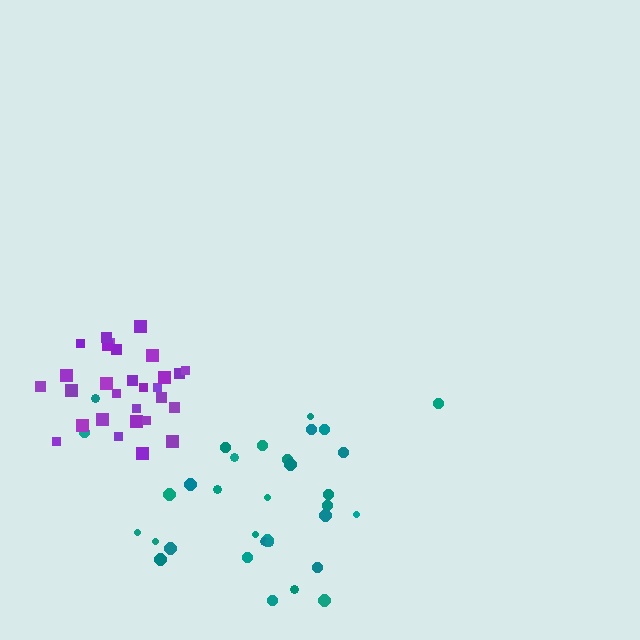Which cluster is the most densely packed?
Purple.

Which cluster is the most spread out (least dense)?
Teal.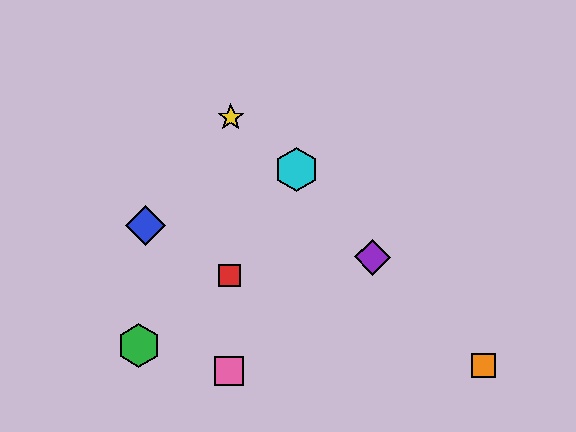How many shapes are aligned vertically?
3 shapes (the red square, the yellow star, the pink square) are aligned vertically.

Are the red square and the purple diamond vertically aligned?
No, the red square is at x≈229 and the purple diamond is at x≈372.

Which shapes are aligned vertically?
The red square, the yellow star, the pink square are aligned vertically.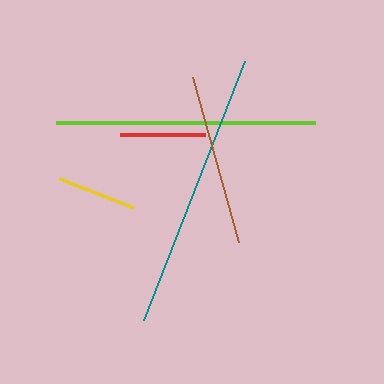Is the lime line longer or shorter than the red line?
The lime line is longer than the red line.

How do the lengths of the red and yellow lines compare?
The red and yellow lines are approximately the same length.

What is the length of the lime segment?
The lime segment is approximately 259 pixels long.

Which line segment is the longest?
The teal line is the longest at approximately 278 pixels.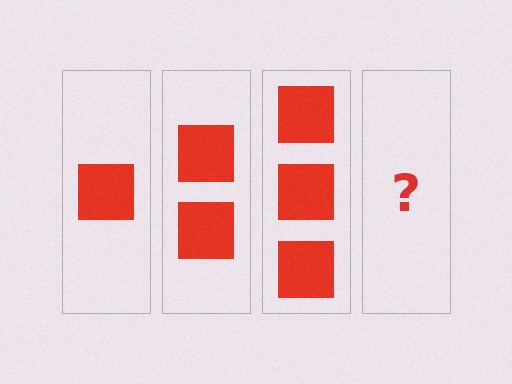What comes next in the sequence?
The next element should be 4 squares.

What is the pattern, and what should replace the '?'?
The pattern is that each step adds one more square. The '?' should be 4 squares.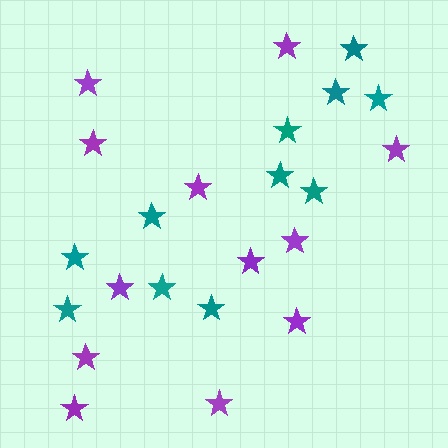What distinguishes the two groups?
There are 2 groups: one group of purple stars (12) and one group of teal stars (11).